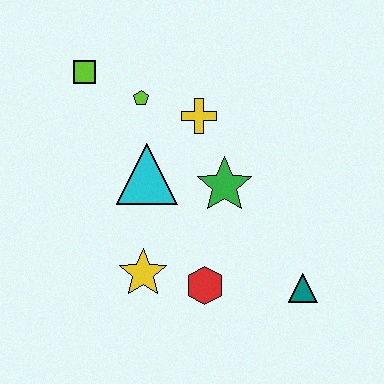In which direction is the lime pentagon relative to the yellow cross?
The lime pentagon is to the left of the yellow cross.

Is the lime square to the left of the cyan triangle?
Yes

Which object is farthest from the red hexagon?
The lime square is farthest from the red hexagon.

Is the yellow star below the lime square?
Yes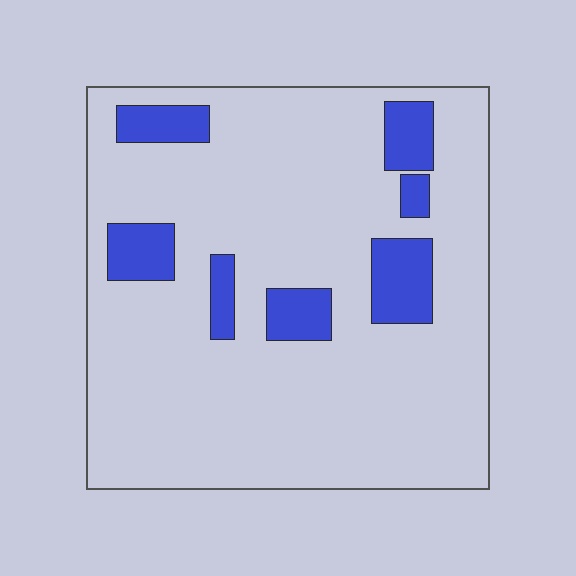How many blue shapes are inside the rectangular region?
7.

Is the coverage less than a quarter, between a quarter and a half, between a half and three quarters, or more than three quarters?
Less than a quarter.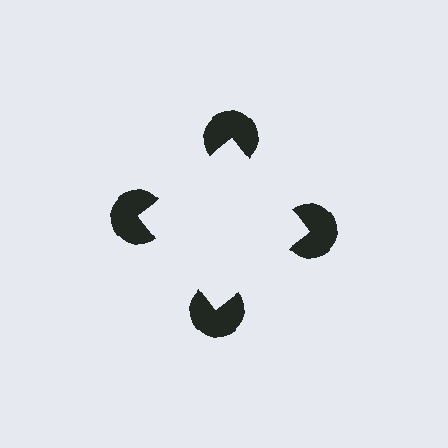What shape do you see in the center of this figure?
An illusory square — its edges are inferred from the aligned wedge cuts in the pac-man discs, not physically drawn.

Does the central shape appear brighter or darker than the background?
It typically appears slightly brighter than the background, even though no actual brightness change is drawn.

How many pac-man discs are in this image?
There are 4 — one at each vertex of the illusory square.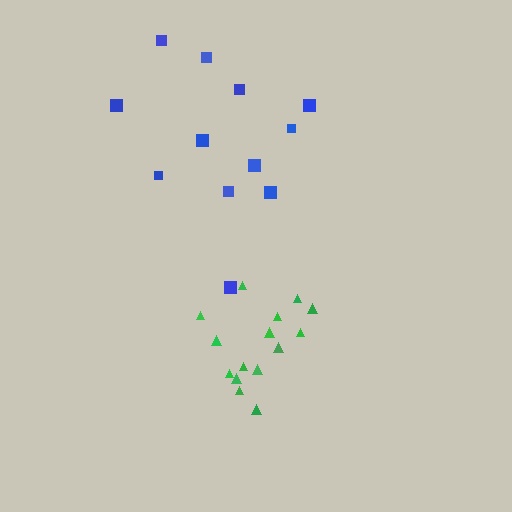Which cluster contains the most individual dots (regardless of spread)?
Green (15).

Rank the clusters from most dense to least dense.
green, blue.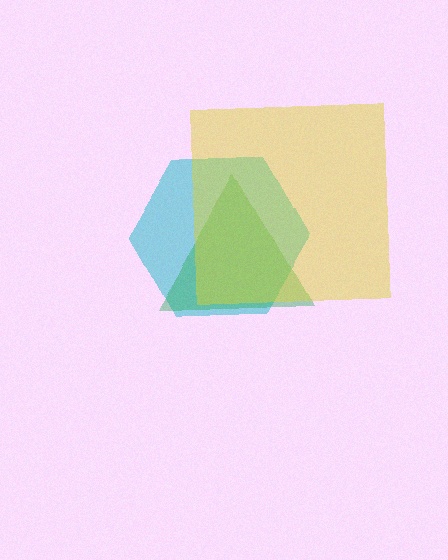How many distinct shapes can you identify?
There are 3 distinct shapes: a cyan hexagon, a green triangle, a yellow square.